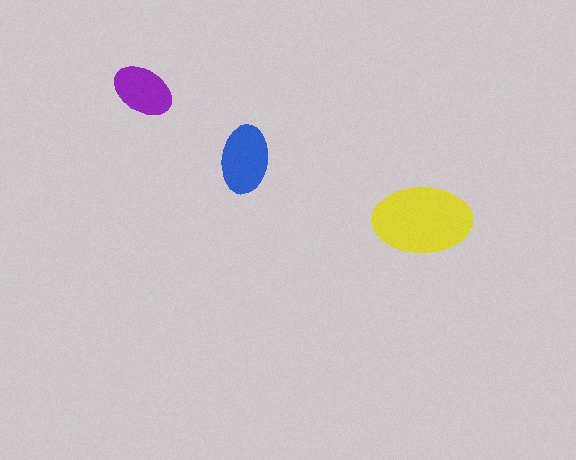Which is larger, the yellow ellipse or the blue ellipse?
The yellow one.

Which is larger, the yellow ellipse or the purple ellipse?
The yellow one.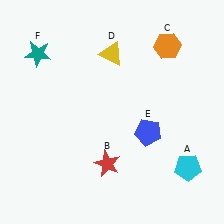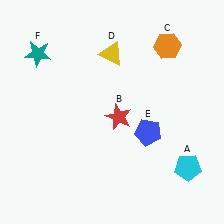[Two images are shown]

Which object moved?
The red star (B) moved up.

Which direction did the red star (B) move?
The red star (B) moved up.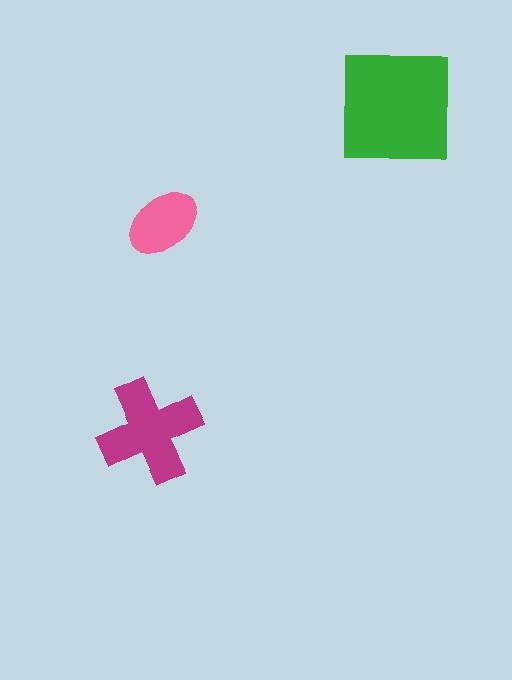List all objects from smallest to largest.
The pink ellipse, the magenta cross, the green square.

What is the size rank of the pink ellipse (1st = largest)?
3rd.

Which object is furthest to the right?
The green square is rightmost.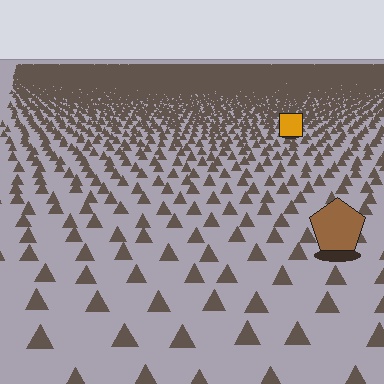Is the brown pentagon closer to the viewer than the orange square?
Yes. The brown pentagon is closer — you can tell from the texture gradient: the ground texture is coarser near it.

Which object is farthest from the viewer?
The orange square is farthest from the viewer. It appears smaller and the ground texture around it is denser.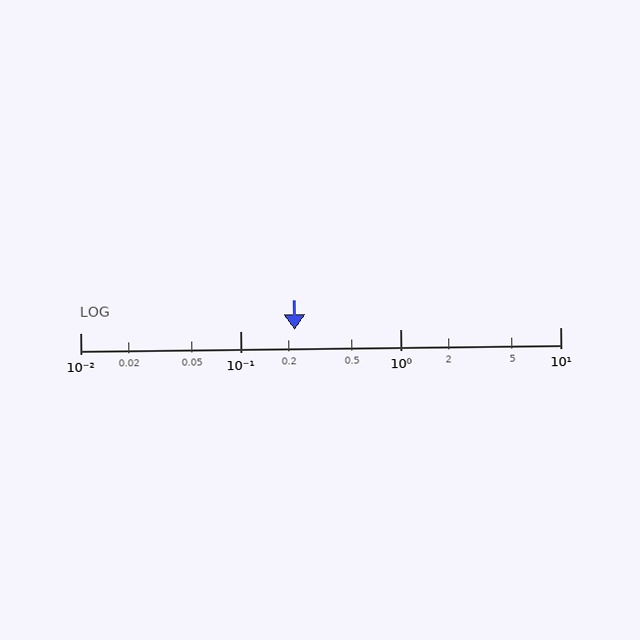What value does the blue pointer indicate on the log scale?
The pointer indicates approximately 0.22.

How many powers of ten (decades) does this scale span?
The scale spans 3 decades, from 0.01 to 10.